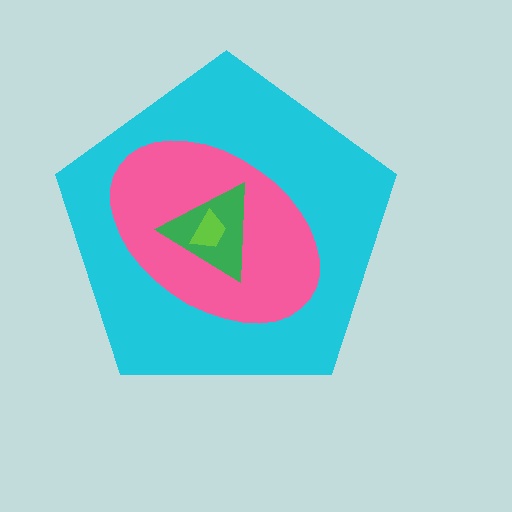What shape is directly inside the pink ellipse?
The green triangle.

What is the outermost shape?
The cyan pentagon.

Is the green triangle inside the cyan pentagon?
Yes.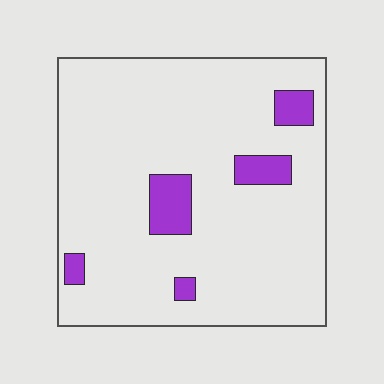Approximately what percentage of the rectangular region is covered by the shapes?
Approximately 10%.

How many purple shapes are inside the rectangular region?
5.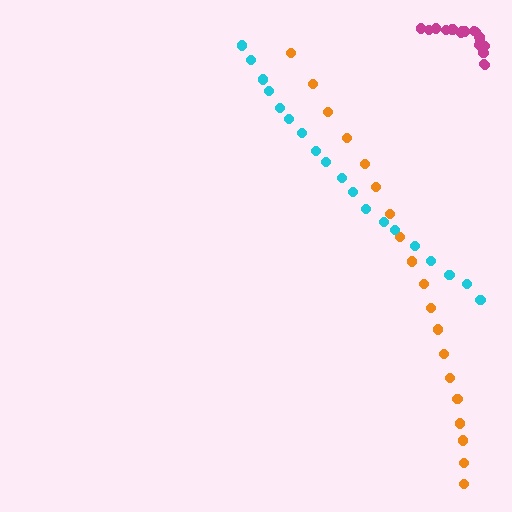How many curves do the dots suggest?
There are 3 distinct paths.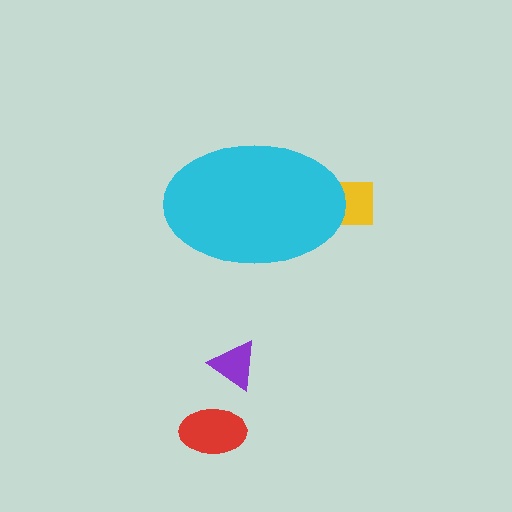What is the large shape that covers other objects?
A cyan ellipse.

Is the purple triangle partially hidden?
No, the purple triangle is fully visible.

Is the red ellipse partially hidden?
No, the red ellipse is fully visible.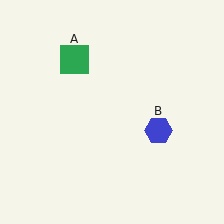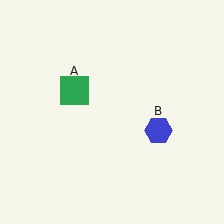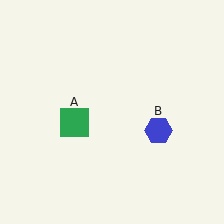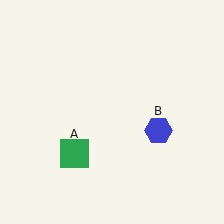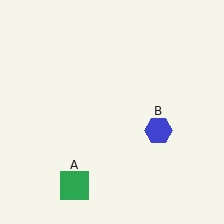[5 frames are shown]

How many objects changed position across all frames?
1 object changed position: green square (object A).